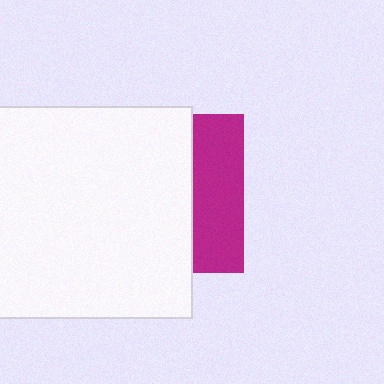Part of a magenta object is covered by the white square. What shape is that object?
It is a square.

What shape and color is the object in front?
The object in front is a white square.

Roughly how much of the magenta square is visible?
A small part of it is visible (roughly 32%).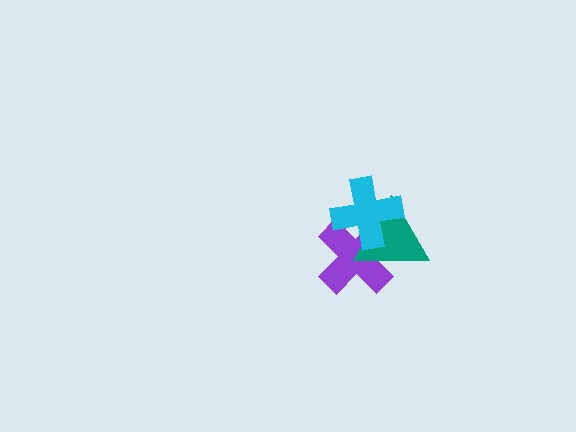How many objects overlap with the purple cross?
2 objects overlap with the purple cross.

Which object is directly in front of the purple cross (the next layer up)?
The teal triangle is directly in front of the purple cross.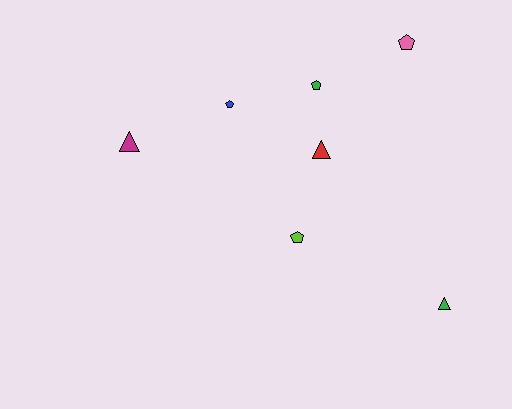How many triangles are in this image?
There are 3 triangles.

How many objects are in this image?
There are 7 objects.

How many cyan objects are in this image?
There are no cyan objects.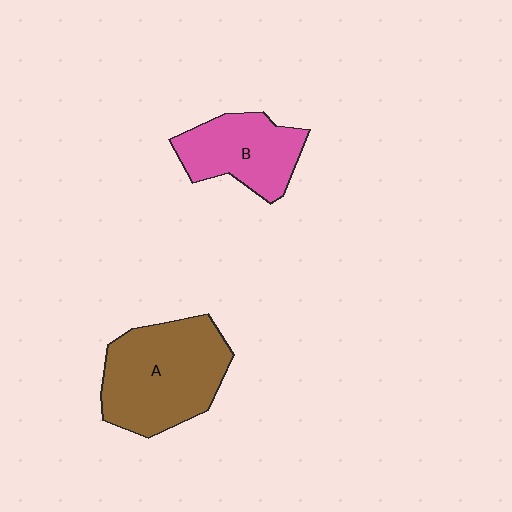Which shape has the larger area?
Shape A (brown).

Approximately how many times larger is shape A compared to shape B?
Approximately 1.5 times.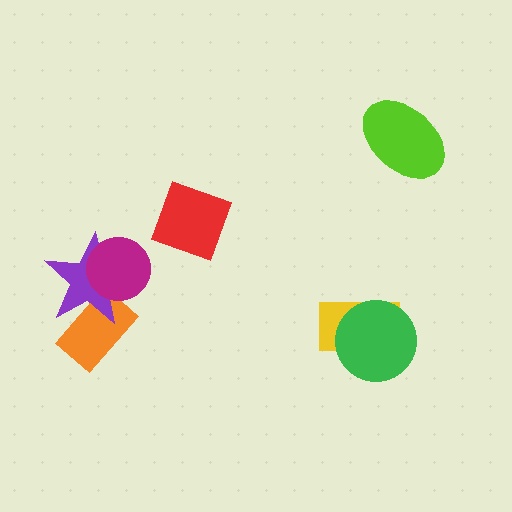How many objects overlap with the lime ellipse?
0 objects overlap with the lime ellipse.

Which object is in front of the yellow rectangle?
The green circle is in front of the yellow rectangle.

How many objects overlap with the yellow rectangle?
1 object overlaps with the yellow rectangle.